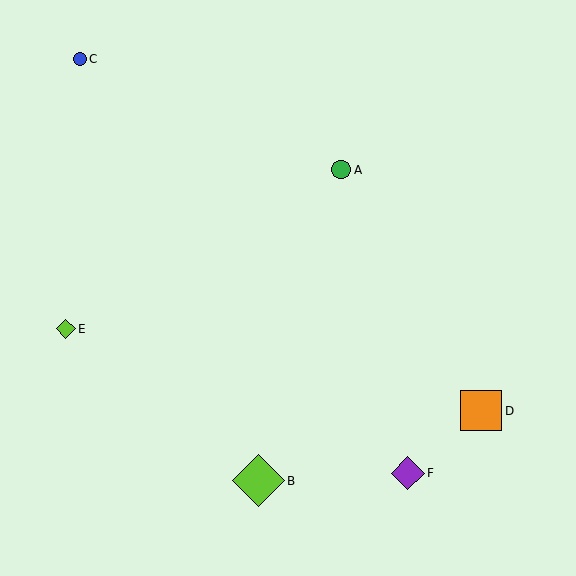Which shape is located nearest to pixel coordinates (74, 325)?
The lime diamond (labeled E) at (66, 329) is nearest to that location.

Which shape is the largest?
The lime diamond (labeled B) is the largest.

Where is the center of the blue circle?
The center of the blue circle is at (80, 59).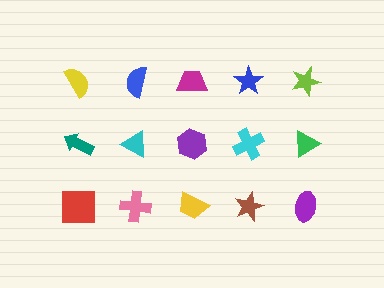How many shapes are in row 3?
5 shapes.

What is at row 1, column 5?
A lime star.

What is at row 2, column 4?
A cyan cross.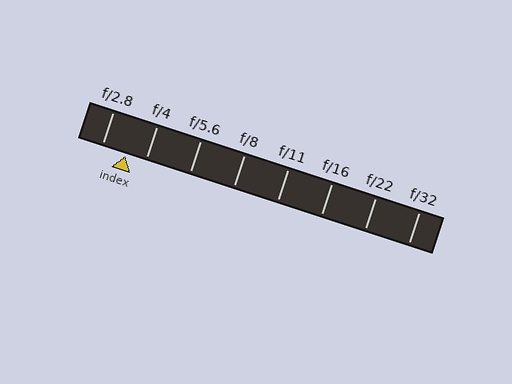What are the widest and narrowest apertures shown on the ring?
The widest aperture shown is f/2.8 and the narrowest is f/32.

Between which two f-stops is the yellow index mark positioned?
The index mark is between f/2.8 and f/4.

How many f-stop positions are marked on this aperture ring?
There are 8 f-stop positions marked.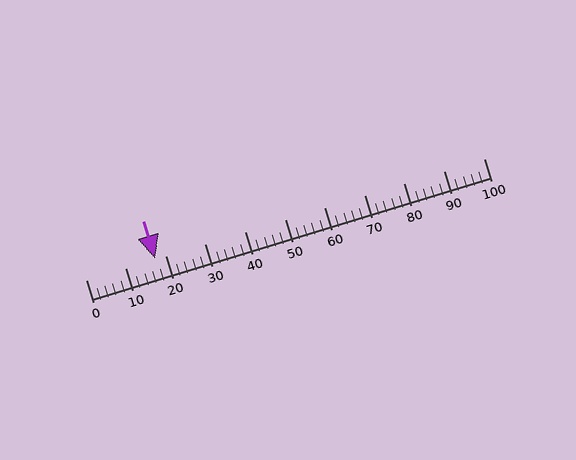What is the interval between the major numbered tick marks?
The major tick marks are spaced 10 units apart.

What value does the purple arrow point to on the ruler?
The purple arrow points to approximately 17.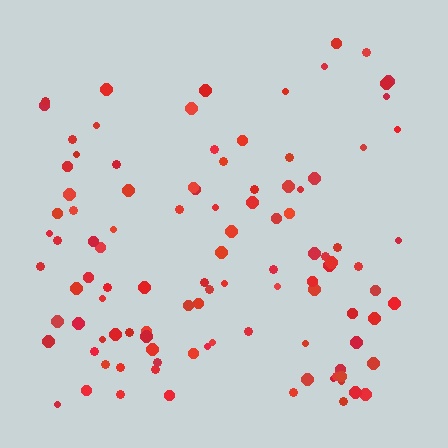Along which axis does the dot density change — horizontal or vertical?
Vertical.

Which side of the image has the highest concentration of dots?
The bottom.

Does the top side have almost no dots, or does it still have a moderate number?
Still a moderate number, just noticeably fewer than the bottom.